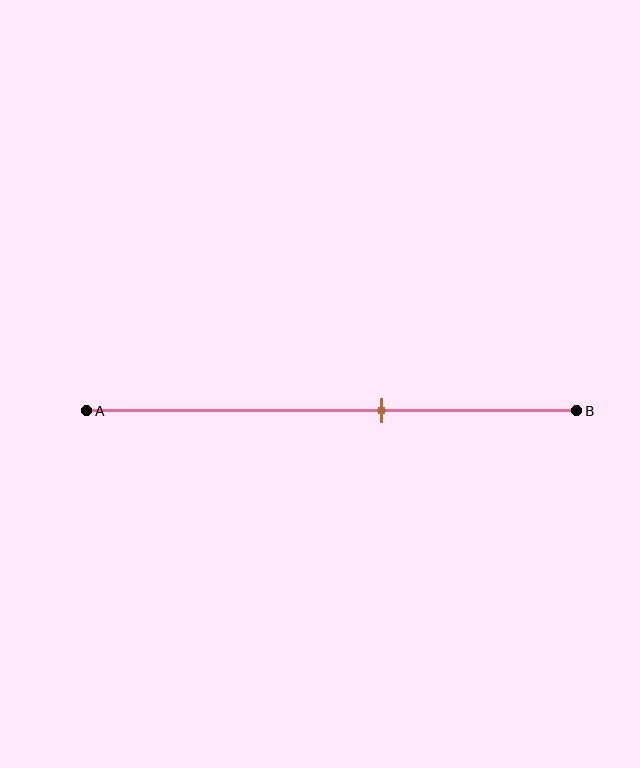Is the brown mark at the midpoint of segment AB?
No, the mark is at about 60% from A, not at the 50% midpoint.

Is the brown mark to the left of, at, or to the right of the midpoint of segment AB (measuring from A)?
The brown mark is to the right of the midpoint of segment AB.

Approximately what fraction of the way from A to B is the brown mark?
The brown mark is approximately 60% of the way from A to B.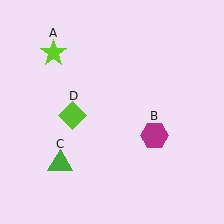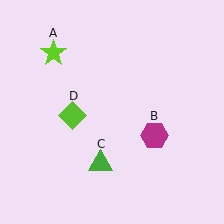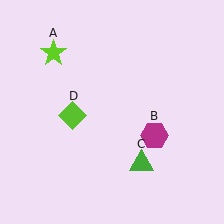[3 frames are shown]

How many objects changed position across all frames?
1 object changed position: green triangle (object C).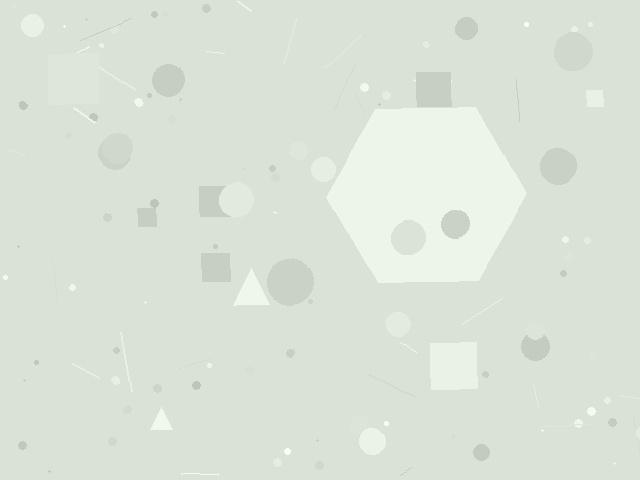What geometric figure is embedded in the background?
A hexagon is embedded in the background.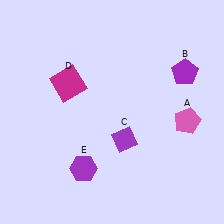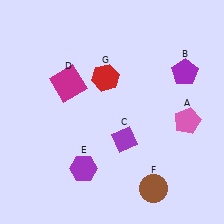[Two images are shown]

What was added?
A brown circle (F), a red hexagon (G) were added in Image 2.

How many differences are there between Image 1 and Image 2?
There are 2 differences between the two images.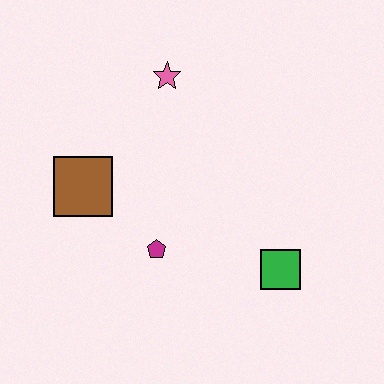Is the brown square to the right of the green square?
No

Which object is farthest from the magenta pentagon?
The pink star is farthest from the magenta pentagon.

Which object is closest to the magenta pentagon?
The brown square is closest to the magenta pentagon.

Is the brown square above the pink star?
No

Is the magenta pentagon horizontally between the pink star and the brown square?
Yes